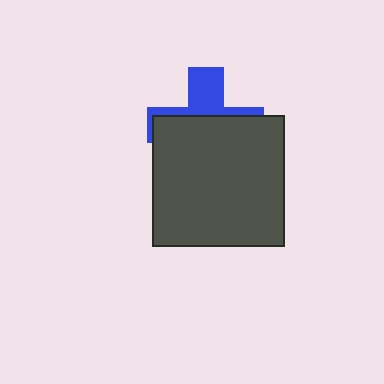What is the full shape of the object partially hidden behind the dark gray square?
The partially hidden object is a blue cross.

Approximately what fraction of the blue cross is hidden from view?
Roughly 65% of the blue cross is hidden behind the dark gray square.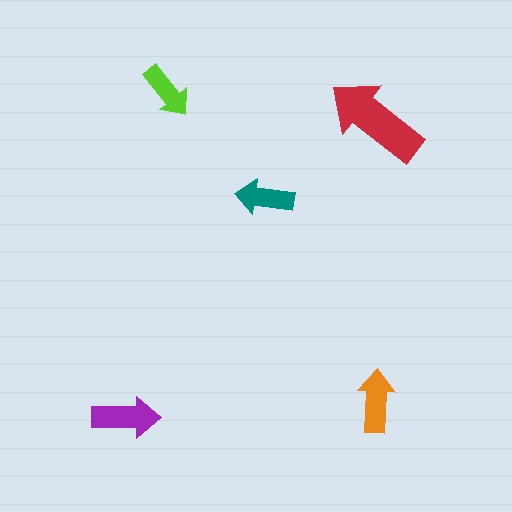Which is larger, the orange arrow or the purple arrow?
The purple one.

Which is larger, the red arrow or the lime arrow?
The red one.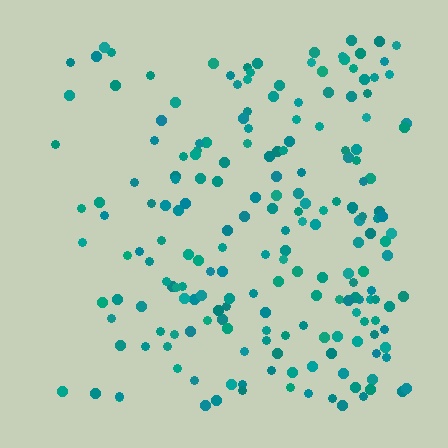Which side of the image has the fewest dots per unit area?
The left.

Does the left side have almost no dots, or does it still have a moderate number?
Still a moderate number, just noticeably fewer than the right.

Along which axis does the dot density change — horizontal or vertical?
Horizontal.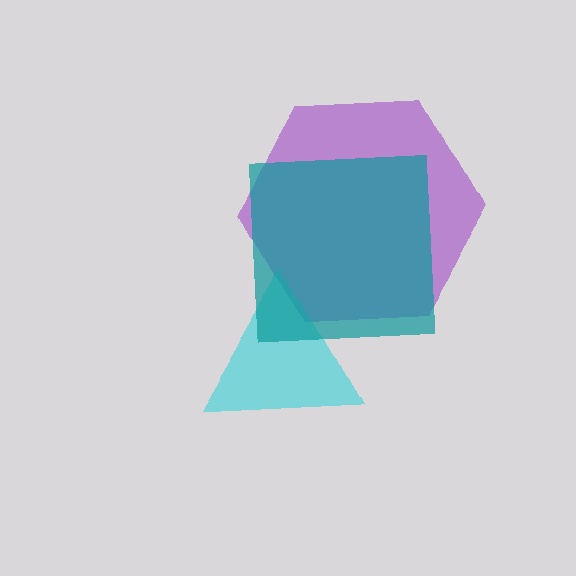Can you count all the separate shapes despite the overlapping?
Yes, there are 3 separate shapes.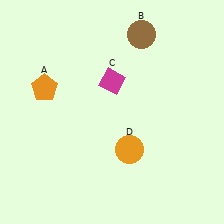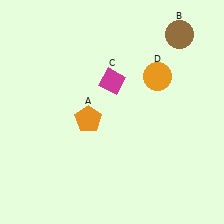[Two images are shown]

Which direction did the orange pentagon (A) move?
The orange pentagon (A) moved right.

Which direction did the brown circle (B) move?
The brown circle (B) moved right.